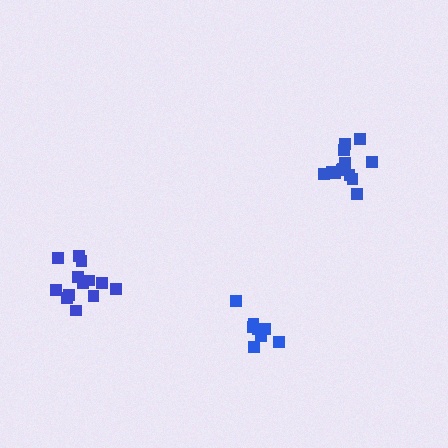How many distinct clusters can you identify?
There are 3 distinct clusters.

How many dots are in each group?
Group 1: 13 dots, Group 2: 9 dots, Group 3: 13 dots (35 total).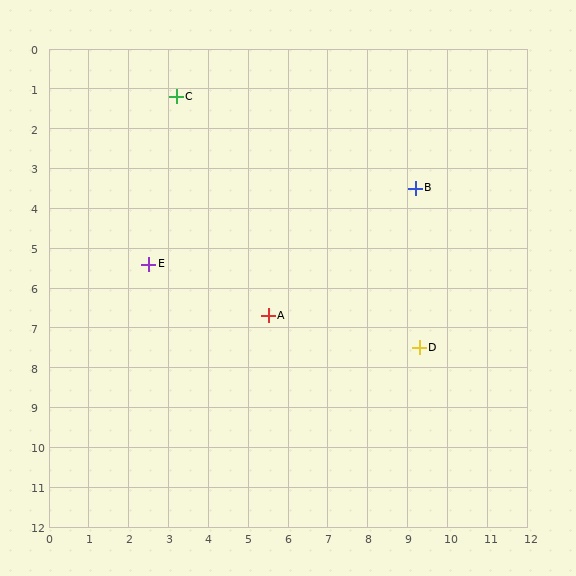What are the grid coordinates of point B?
Point B is at approximately (9.2, 3.5).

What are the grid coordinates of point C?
Point C is at approximately (3.2, 1.2).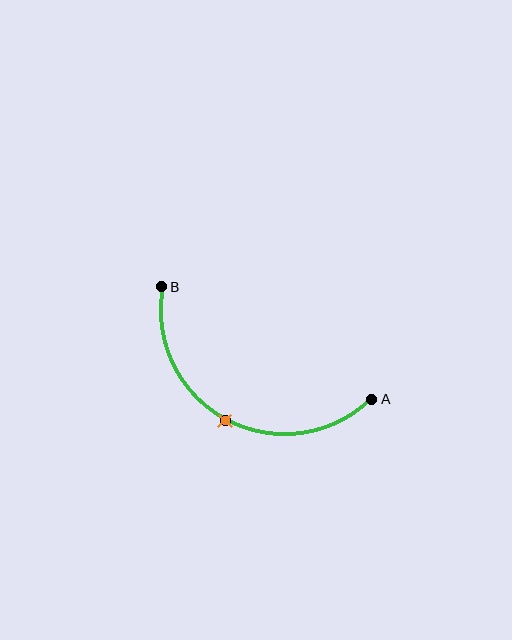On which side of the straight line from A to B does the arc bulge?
The arc bulges below the straight line connecting A and B.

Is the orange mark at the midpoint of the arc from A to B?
Yes. The orange mark lies on the arc at equal arc-length from both A and B — it is the arc midpoint.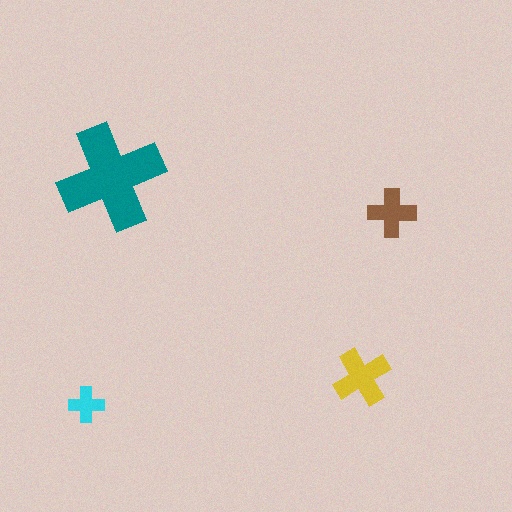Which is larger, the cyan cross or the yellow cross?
The yellow one.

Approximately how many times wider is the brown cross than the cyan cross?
About 1.5 times wider.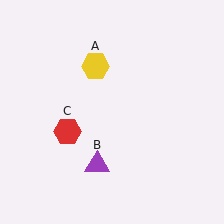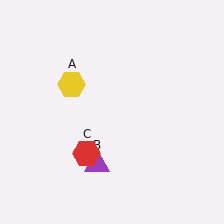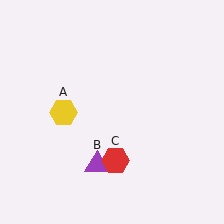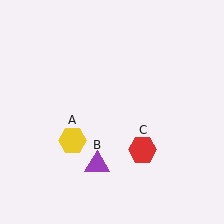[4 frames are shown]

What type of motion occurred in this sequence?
The yellow hexagon (object A), red hexagon (object C) rotated counterclockwise around the center of the scene.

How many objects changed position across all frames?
2 objects changed position: yellow hexagon (object A), red hexagon (object C).